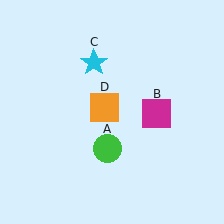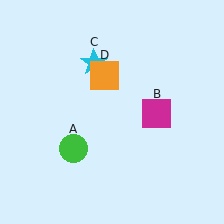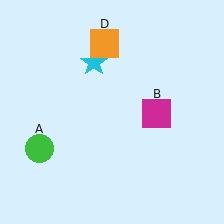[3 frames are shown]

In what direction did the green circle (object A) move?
The green circle (object A) moved left.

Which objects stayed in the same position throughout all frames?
Magenta square (object B) and cyan star (object C) remained stationary.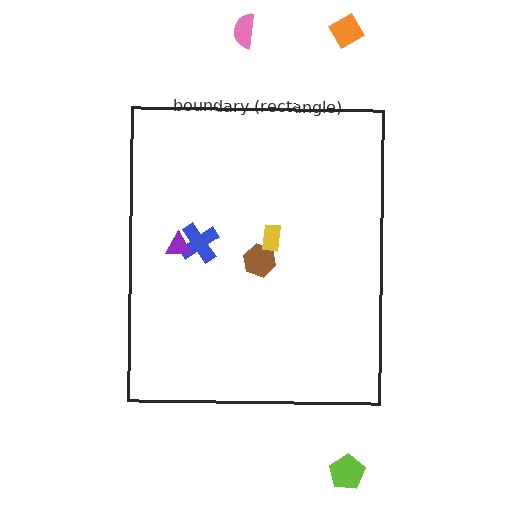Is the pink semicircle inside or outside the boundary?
Outside.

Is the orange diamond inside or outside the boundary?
Outside.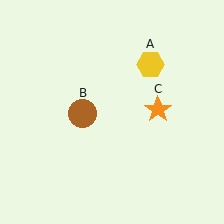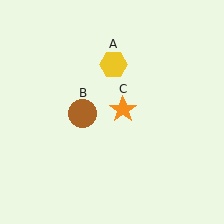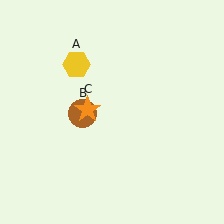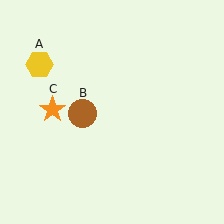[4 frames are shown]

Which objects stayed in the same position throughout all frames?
Brown circle (object B) remained stationary.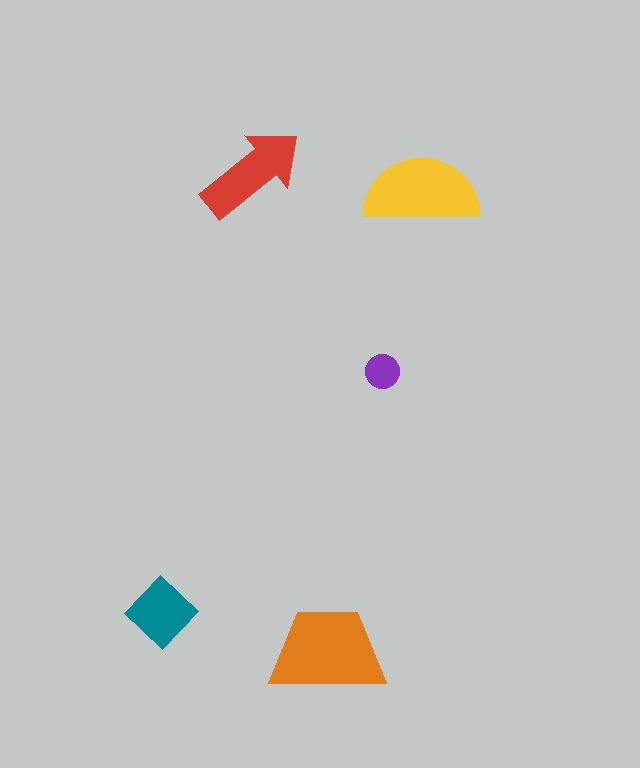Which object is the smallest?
The purple circle.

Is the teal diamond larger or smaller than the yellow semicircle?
Smaller.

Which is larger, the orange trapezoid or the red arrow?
The orange trapezoid.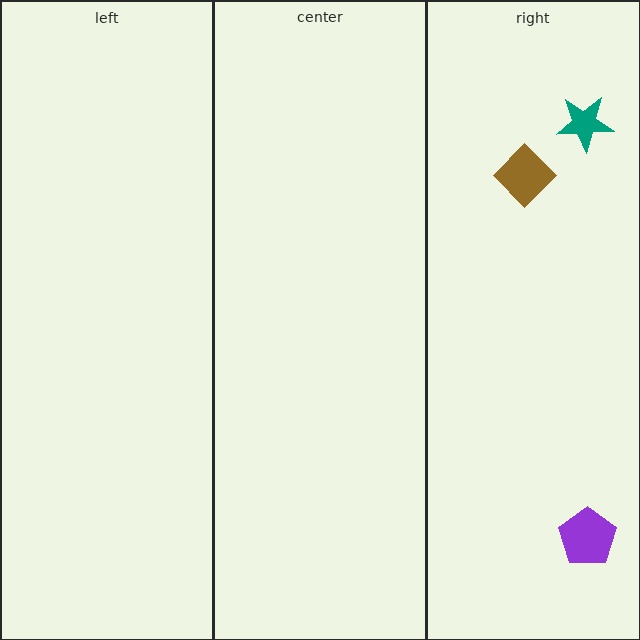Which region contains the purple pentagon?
The right region.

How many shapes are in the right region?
3.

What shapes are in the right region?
The purple pentagon, the teal star, the brown diamond.